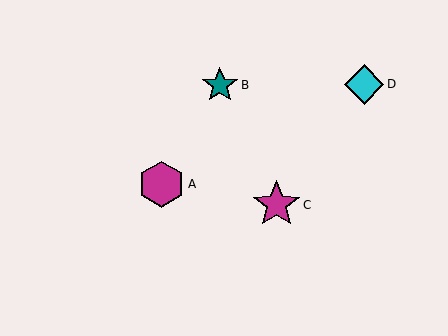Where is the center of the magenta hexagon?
The center of the magenta hexagon is at (162, 184).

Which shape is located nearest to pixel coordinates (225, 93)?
The teal star (labeled B) at (220, 85) is nearest to that location.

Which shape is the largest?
The magenta star (labeled C) is the largest.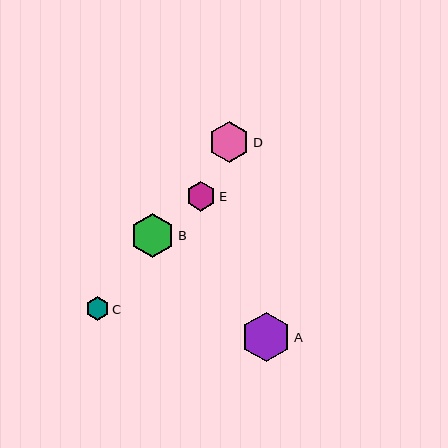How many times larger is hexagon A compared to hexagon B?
Hexagon A is approximately 1.1 times the size of hexagon B.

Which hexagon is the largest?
Hexagon A is the largest with a size of approximately 49 pixels.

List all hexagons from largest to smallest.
From largest to smallest: A, B, D, E, C.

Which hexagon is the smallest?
Hexagon C is the smallest with a size of approximately 24 pixels.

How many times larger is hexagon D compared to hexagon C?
Hexagon D is approximately 1.7 times the size of hexagon C.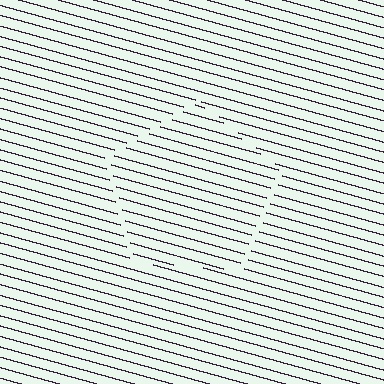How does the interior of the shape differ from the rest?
The interior of the shape contains the same grating, shifted by half a period — the contour is defined by the phase discontinuity where line-ends from the inner and outer gratings abut.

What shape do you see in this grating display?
An illusory pentagon. The interior of the shape contains the same grating, shifted by half a period — the contour is defined by the phase discontinuity where line-ends from the inner and outer gratings abut.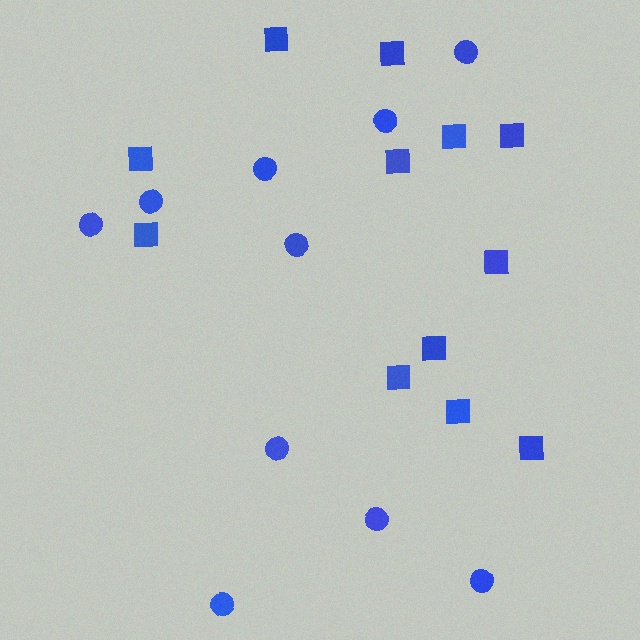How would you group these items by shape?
There are 2 groups: one group of circles (10) and one group of squares (12).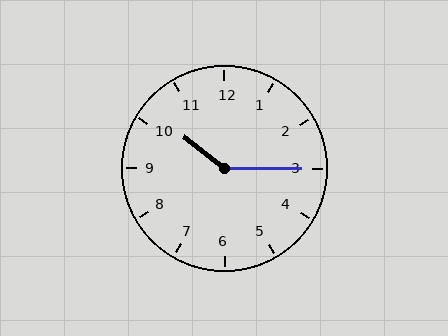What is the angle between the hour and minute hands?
Approximately 142 degrees.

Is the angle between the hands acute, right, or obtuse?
It is obtuse.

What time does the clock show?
10:15.